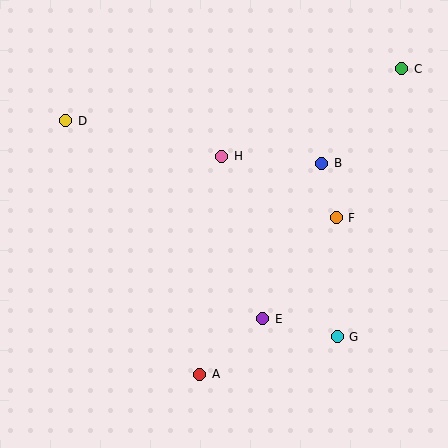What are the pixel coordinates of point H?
Point H is at (222, 156).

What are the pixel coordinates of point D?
Point D is at (66, 121).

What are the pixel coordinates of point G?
Point G is at (337, 337).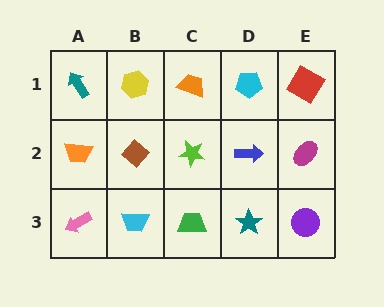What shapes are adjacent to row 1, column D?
A blue arrow (row 2, column D), an orange trapezoid (row 1, column C), a red diamond (row 1, column E).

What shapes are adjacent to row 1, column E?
A magenta ellipse (row 2, column E), a cyan pentagon (row 1, column D).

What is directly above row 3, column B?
A brown diamond.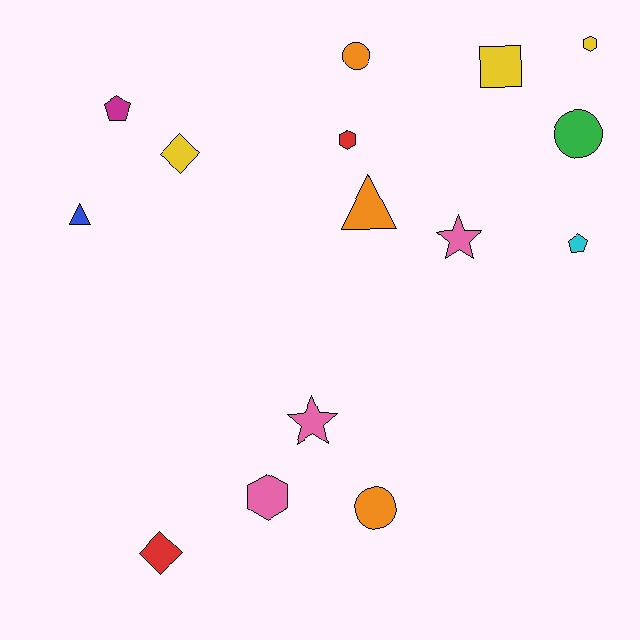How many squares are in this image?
There is 1 square.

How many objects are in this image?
There are 15 objects.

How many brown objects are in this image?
There are no brown objects.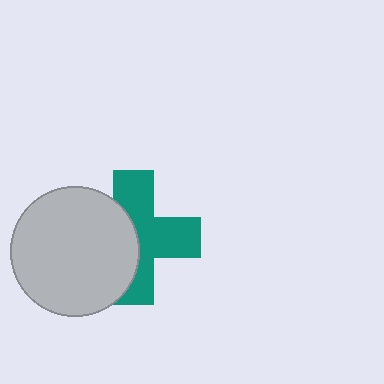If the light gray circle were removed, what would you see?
You would see the complete teal cross.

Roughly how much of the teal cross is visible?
About half of it is visible (roughly 58%).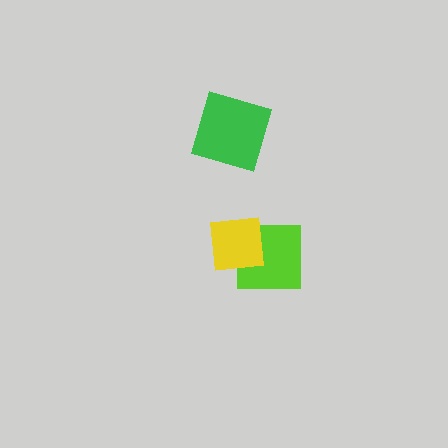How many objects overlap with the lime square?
1 object overlaps with the lime square.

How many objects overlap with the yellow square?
1 object overlaps with the yellow square.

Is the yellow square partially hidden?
No, no other shape covers it.